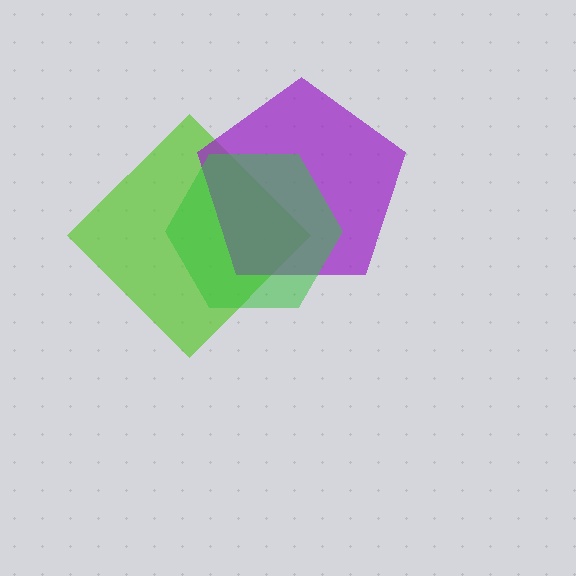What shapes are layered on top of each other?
The layered shapes are: a lime diamond, a purple pentagon, a green hexagon.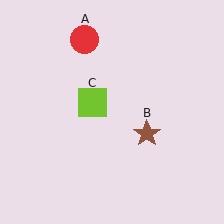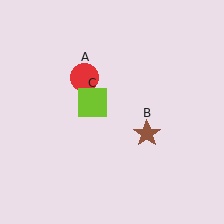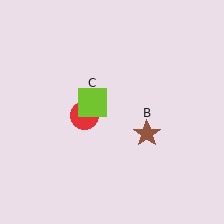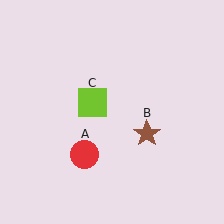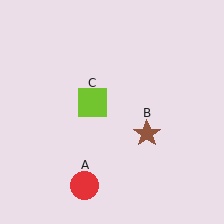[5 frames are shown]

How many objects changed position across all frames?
1 object changed position: red circle (object A).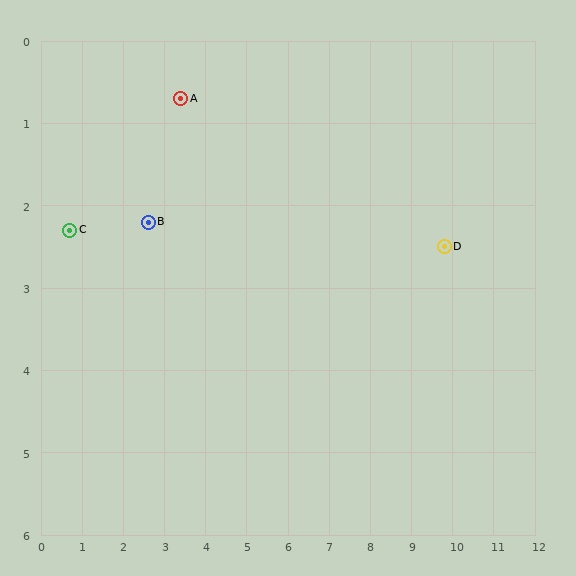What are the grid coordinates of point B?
Point B is at approximately (2.6, 2.2).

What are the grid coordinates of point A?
Point A is at approximately (3.4, 0.7).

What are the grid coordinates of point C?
Point C is at approximately (0.7, 2.3).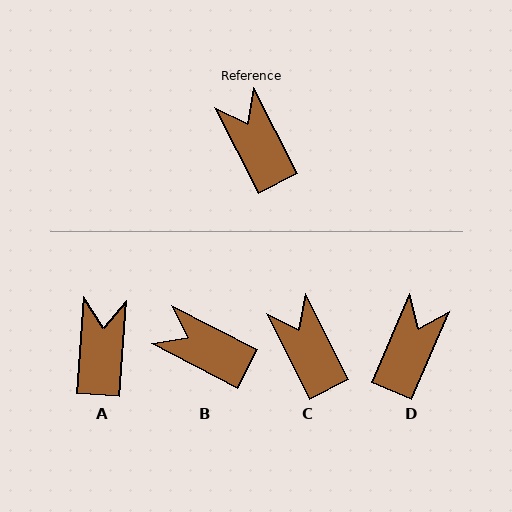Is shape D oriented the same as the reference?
No, it is off by about 50 degrees.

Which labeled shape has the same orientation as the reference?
C.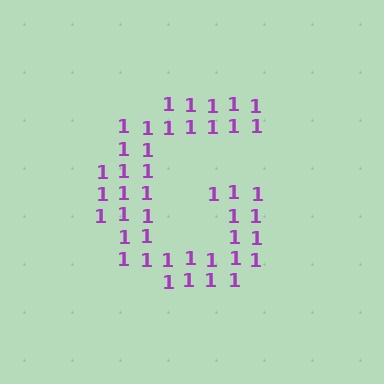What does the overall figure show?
The overall figure shows the letter G.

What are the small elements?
The small elements are digit 1's.